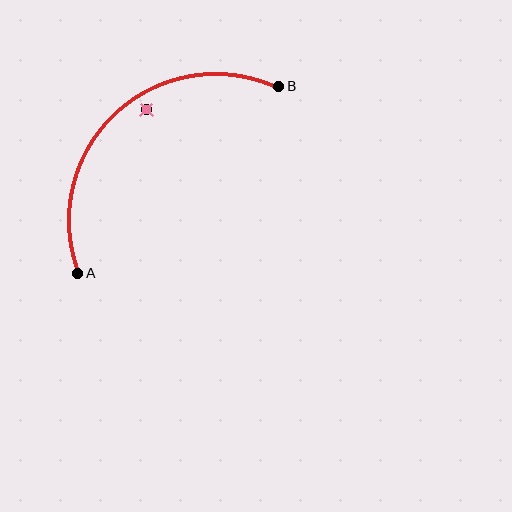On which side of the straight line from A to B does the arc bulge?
The arc bulges above and to the left of the straight line connecting A and B.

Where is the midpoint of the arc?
The arc midpoint is the point on the curve farthest from the straight line joining A and B. It sits above and to the left of that line.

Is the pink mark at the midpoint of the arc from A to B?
No — the pink mark does not lie on the arc at all. It sits slightly inside the curve.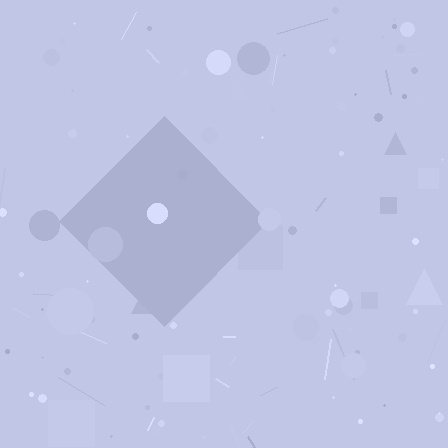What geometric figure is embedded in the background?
A diamond is embedded in the background.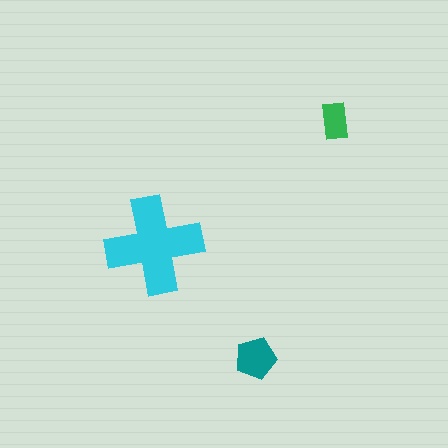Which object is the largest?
The cyan cross.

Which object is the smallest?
The green rectangle.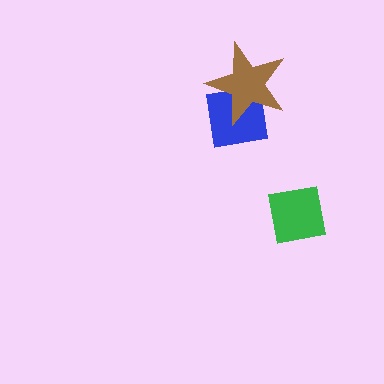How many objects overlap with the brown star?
1 object overlaps with the brown star.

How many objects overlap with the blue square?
1 object overlaps with the blue square.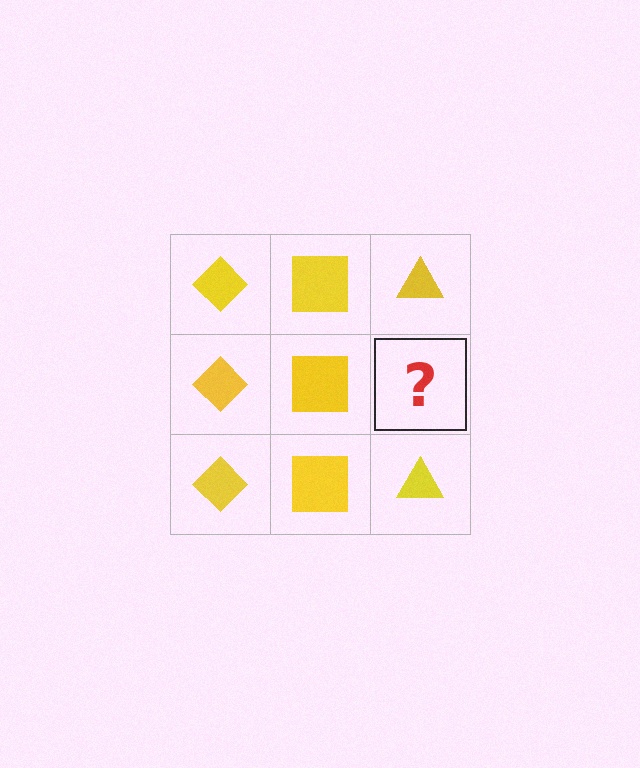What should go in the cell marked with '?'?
The missing cell should contain a yellow triangle.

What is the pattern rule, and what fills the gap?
The rule is that each column has a consistent shape. The gap should be filled with a yellow triangle.